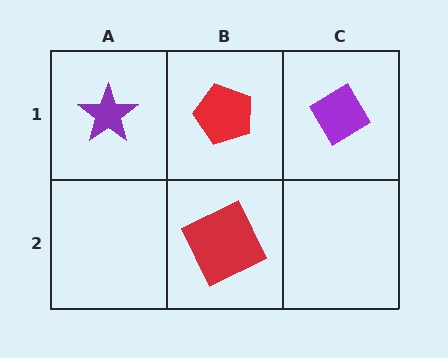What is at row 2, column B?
A red square.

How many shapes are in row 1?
3 shapes.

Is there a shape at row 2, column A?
No, that cell is empty.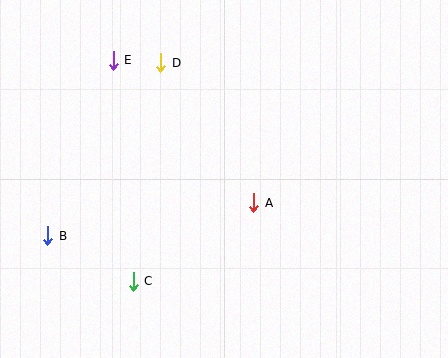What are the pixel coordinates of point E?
Point E is at (113, 60).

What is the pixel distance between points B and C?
The distance between B and C is 97 pixels.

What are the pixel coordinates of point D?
Point D is at (161, 63).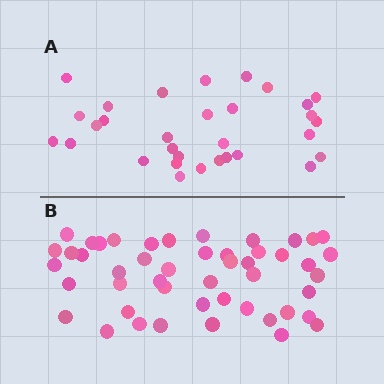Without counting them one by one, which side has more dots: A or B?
Region B (the bottom region) has more dots.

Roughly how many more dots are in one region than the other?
Region B has approximately 15 more dots than region A.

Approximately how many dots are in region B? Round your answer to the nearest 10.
About 50 dots. (The exact count is 48, which rounds to 50.)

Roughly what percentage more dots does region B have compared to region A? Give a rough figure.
About 55% more.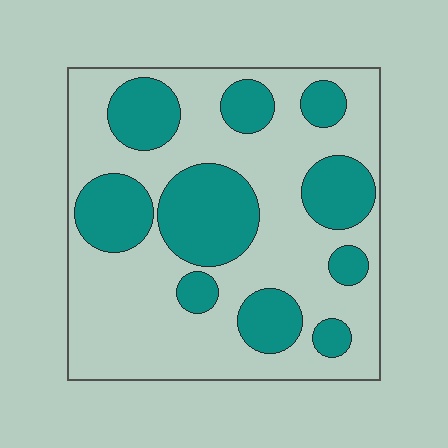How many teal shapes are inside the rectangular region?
10.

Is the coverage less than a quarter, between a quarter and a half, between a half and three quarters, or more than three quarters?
Between a quarter and a half.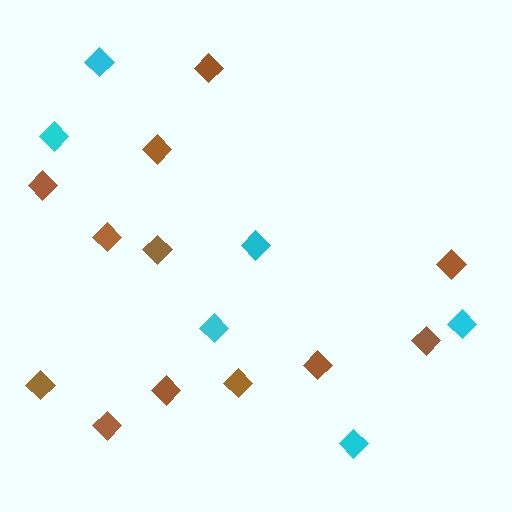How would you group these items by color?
There are 2 groups: one group of cyan diamonds (6) and one group of brown diamonds (12).